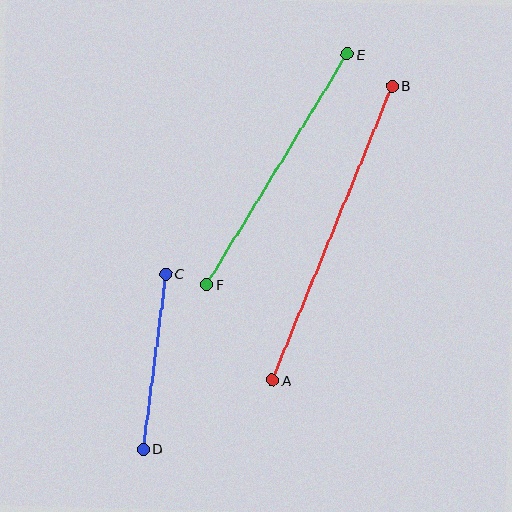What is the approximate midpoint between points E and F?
The midpoint is at approximately (277, 169) pixels.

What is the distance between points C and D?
The distance is approximately 177 pixels.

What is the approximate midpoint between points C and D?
The midpoint is at approximately (155, 361) pixels.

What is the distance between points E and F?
The distance is approximately 270 pixels.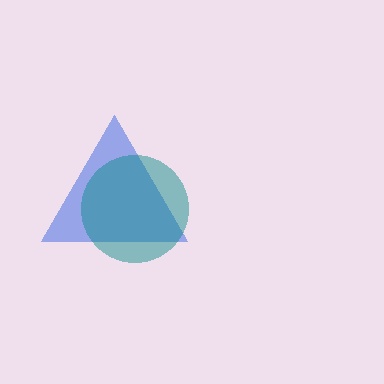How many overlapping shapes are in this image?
There are 2 overlapping shapes in the image.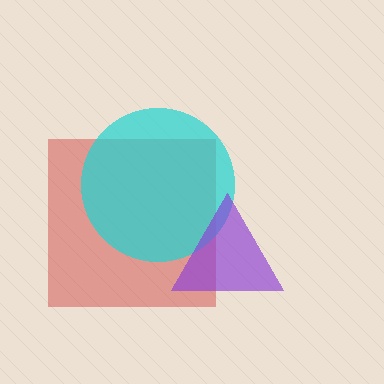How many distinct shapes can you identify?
There are 3 distinct shapes: a red square, a cyan circle, a purple triangle.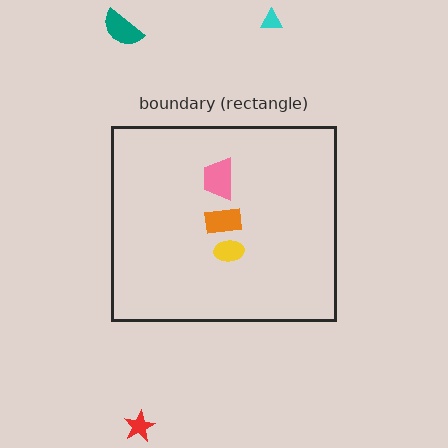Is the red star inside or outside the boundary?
Outside.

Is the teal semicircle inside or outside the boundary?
Outside.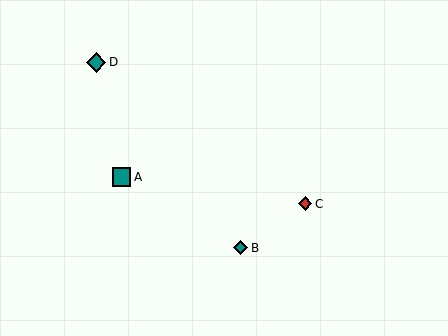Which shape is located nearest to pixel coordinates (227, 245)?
The teal diamond (labeled B) at (241, 248) is nearest to that location.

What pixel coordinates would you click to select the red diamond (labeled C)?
Click at (305, 204) to select the red diamond C.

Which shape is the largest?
The teal diamond (labeled D) is the largest.